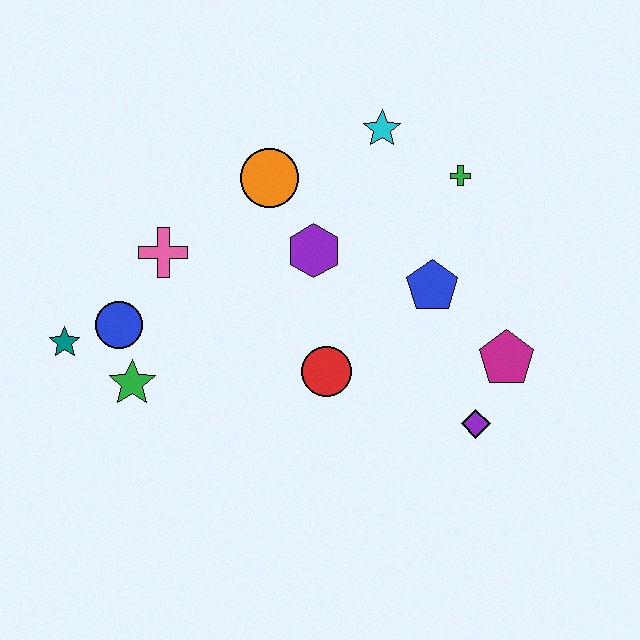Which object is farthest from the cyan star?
The teal star is farthest from the cyan star.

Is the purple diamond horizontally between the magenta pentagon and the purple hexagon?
Yes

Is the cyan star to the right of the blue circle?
Yes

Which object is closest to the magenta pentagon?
The purple diamond is closest to the magenta pentagon.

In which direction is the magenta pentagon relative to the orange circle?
The magenta pentagon is to the right of the orange circle.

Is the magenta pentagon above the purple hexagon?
No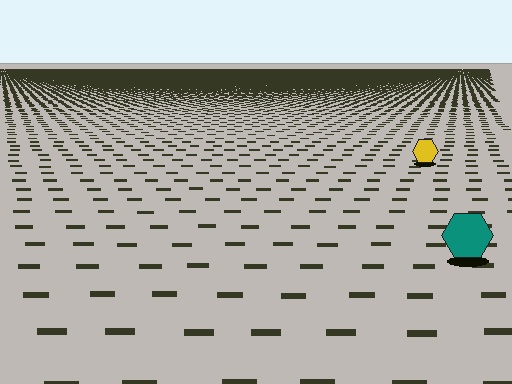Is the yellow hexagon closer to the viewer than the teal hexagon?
No. The teal hexagon is closer — you can tell from the texture gradient: the ground texture is coarser near it.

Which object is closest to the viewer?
The teal hexagon is closest. The texture marks near it are larger and more spread out.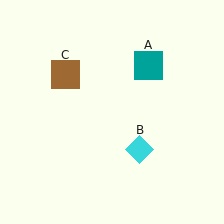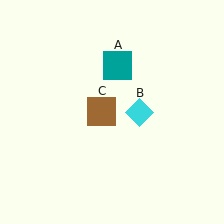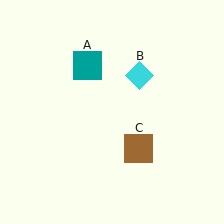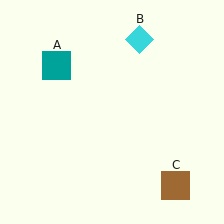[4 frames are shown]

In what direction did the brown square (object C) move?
The brown square (object C) moved down and to the right.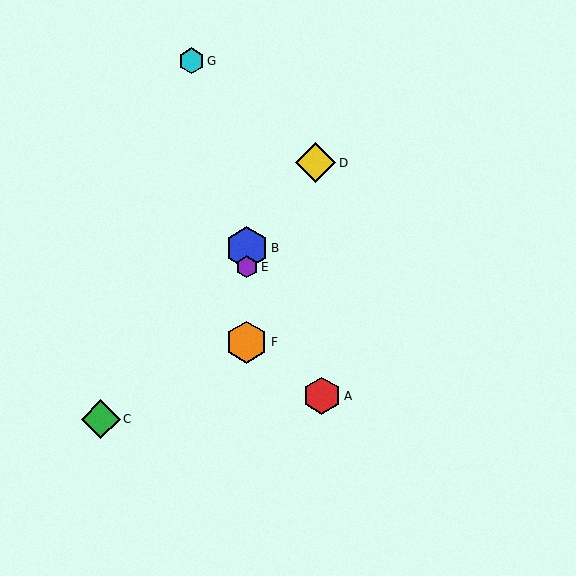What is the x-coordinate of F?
Object F is at x≈247.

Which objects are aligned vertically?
Objects B, E, F are aligned vertically.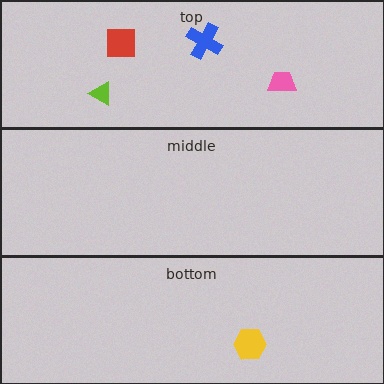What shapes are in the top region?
The pink trapezoid, the blue cross, the lime triangle, the red square.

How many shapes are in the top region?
4.